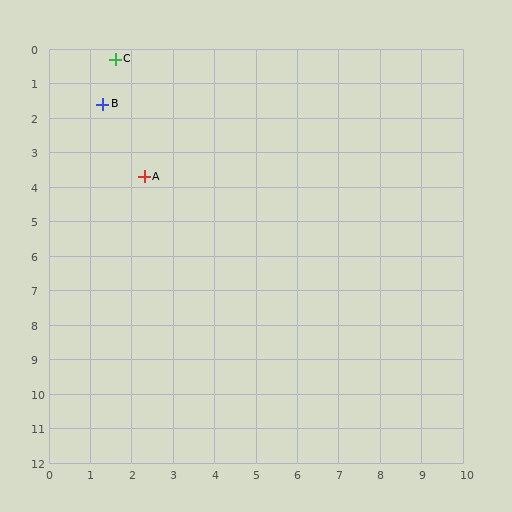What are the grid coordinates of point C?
Point C is at approximately (1.6, 0.3).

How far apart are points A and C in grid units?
Points A and C are about 3.5 grid units apart.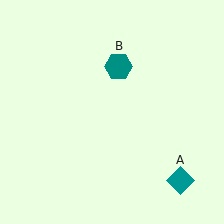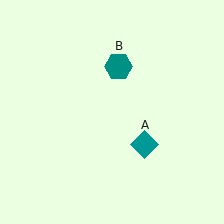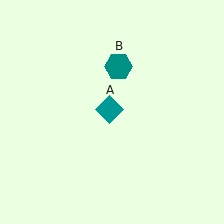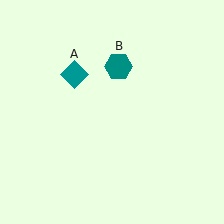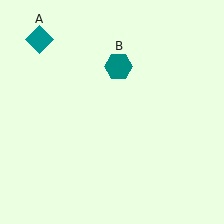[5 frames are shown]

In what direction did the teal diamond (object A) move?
The teal diamond (object A) moved up and to the left.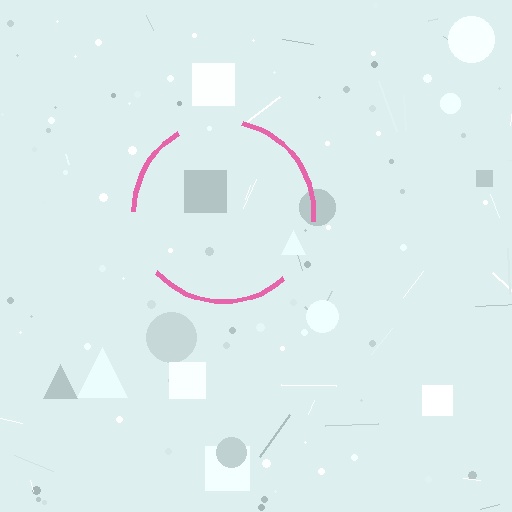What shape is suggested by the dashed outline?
The dashed outline suggests a circle.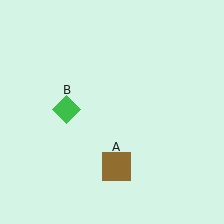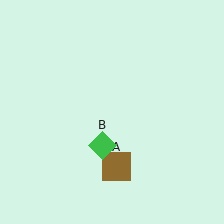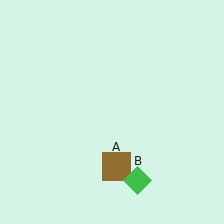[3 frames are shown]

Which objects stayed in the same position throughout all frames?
Brown square (object A) remained stationary.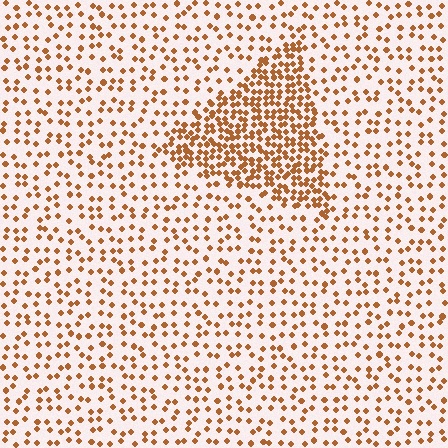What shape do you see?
I see a triangle.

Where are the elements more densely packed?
The elements are more densely packed inside the triangle boundary.